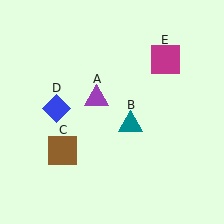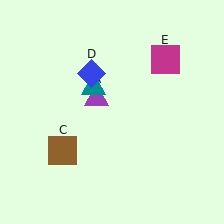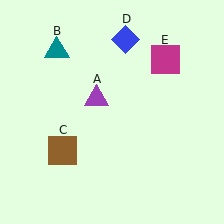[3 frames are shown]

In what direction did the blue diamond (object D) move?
The blue diamond (object D) moved up and to the right.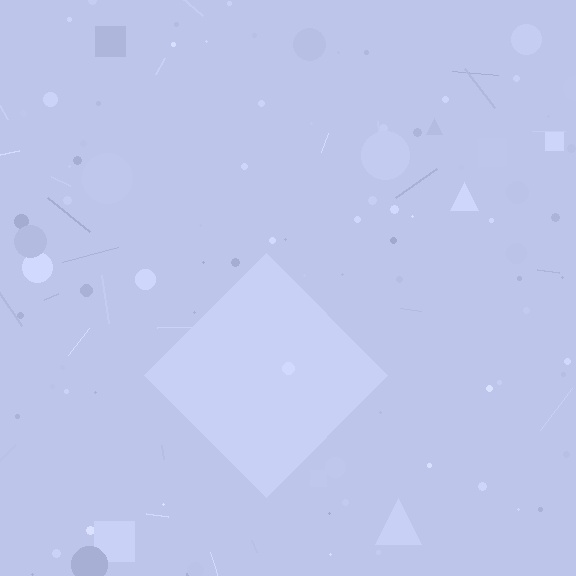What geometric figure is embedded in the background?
A diamond is embedded in the background.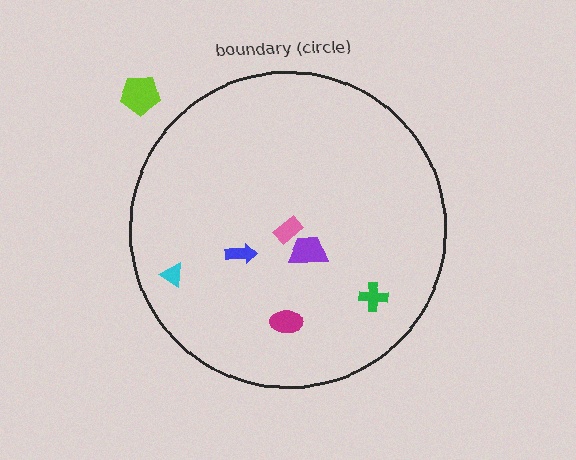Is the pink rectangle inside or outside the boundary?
Inside.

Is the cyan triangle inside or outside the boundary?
Inside.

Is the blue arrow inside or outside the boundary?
Inside.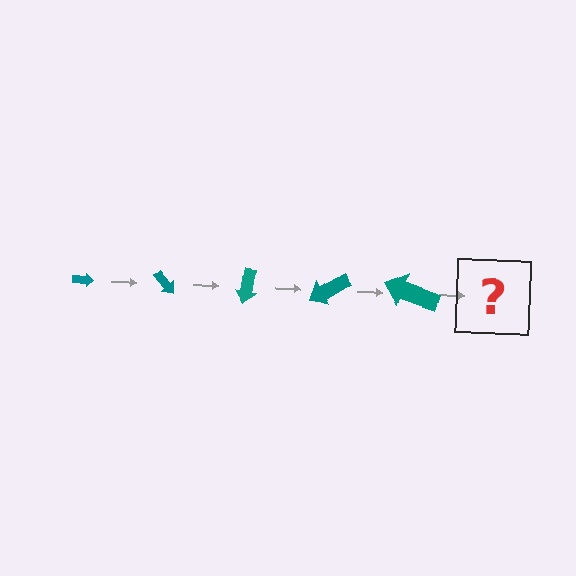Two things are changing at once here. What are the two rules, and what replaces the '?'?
The two rules are that the arrow grows larger each step and it rotates 50 degrees each step. The '?' should be an arrow, larger than the previous one and rotated 250 degrees from the start.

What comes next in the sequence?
The next element should be an arrow, larger than the previous one and rotated 250 degrees from the start.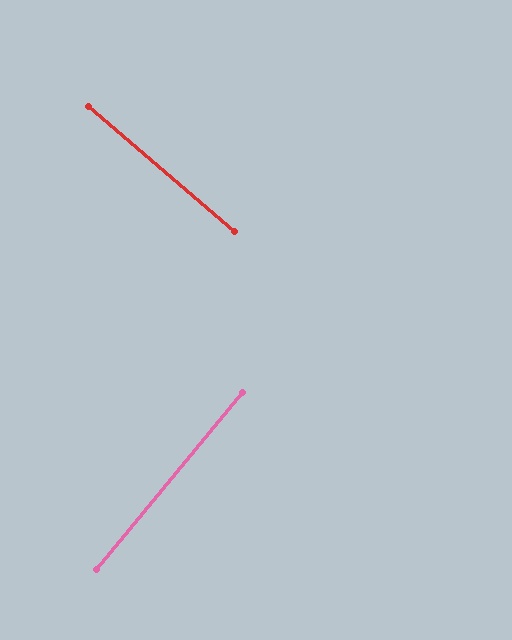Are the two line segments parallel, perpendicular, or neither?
Perpendicular — they meet at approximately 89°.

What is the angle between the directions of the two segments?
Approximately 89 degrees.